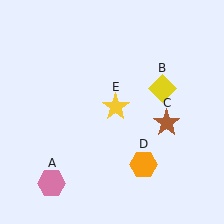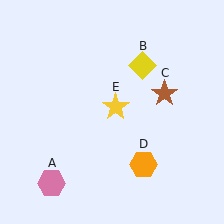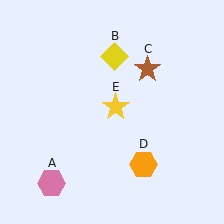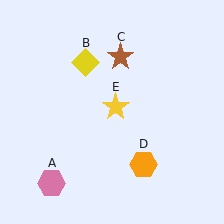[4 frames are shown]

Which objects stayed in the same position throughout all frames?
Pink hexagon (object A) and orange hexagon (object D) and yellow star (object E) remained stationary.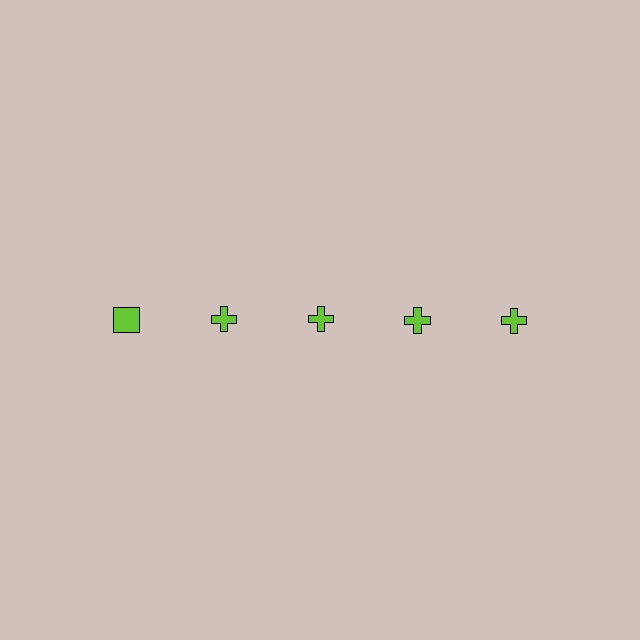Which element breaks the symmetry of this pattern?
The lime square in the top row, leftmost column breaks the symmetry. All other shapes are lime crosses.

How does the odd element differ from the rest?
It has a different shape: square instead of cross.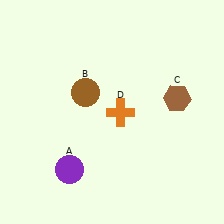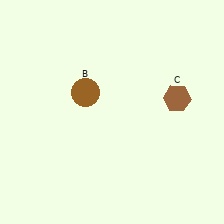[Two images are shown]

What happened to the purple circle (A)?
The purple circle (A) was removed in Image 2. It was in the bottom-left area of Image 1.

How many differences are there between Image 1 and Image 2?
There are 2 differences between the two images.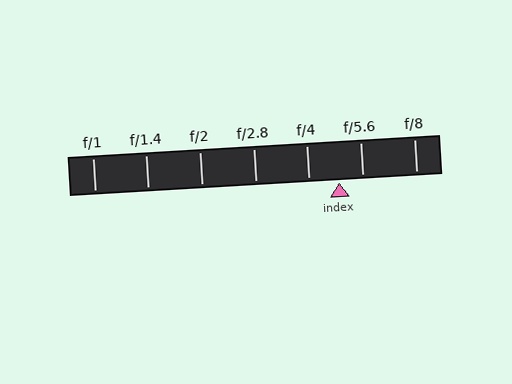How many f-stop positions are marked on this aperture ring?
There are 7 f-stop positions marked.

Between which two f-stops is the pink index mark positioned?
The index mark is between f/4 and f/5.6.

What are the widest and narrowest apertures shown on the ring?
The widest aperture shown is f/1 and the narrowest is f/8.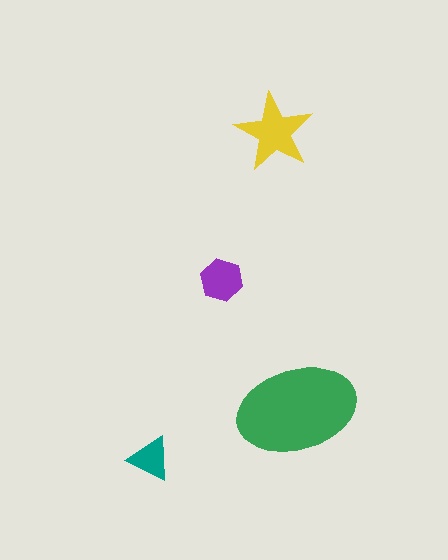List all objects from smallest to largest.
The teal triangle, the purple hexagon, the yellow star, the green ellipse.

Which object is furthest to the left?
The teal triangle is leftmost.